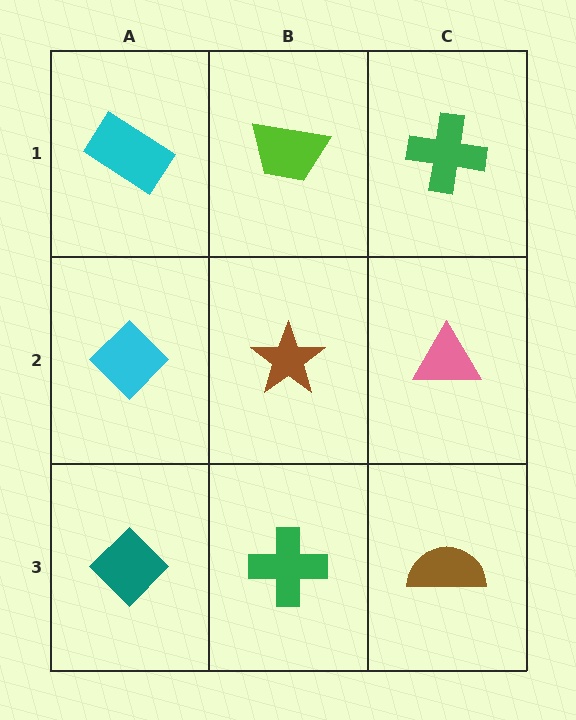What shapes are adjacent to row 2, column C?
A green cross (row 1, column C), a brown semicircle (row 3, column C), a brown star (row 2, column B).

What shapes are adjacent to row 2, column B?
A lime trapezoid (row 1, column B), a green cross (row 3, column B), a cyan diamond (row 2, column A), a pink triangle (row 2, column C).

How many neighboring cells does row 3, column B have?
3.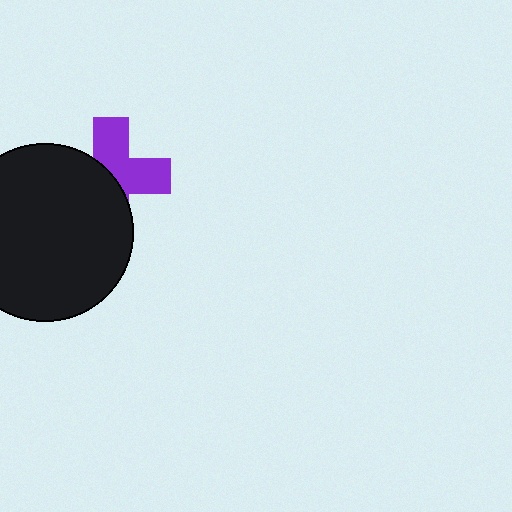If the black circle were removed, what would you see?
You would see the complete purple cross.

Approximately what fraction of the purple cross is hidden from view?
Roughly 51% of the purple cross is hidden behind the black circle.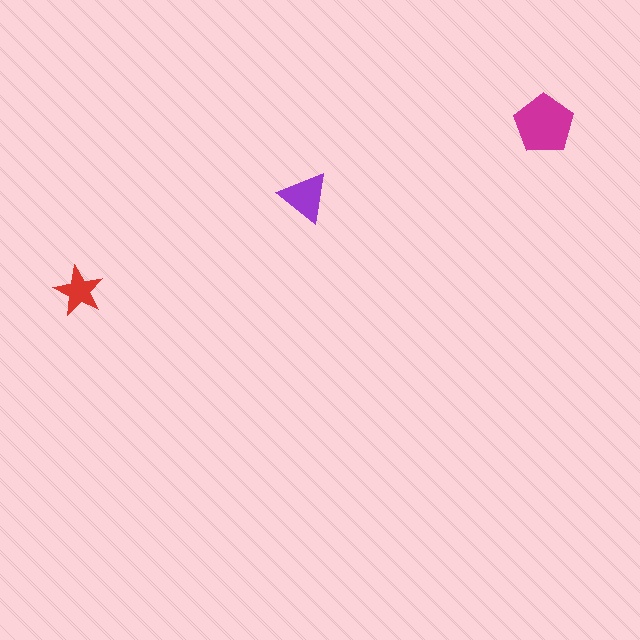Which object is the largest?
The magenta pentagon.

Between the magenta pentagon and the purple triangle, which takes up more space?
The magenta pentagon.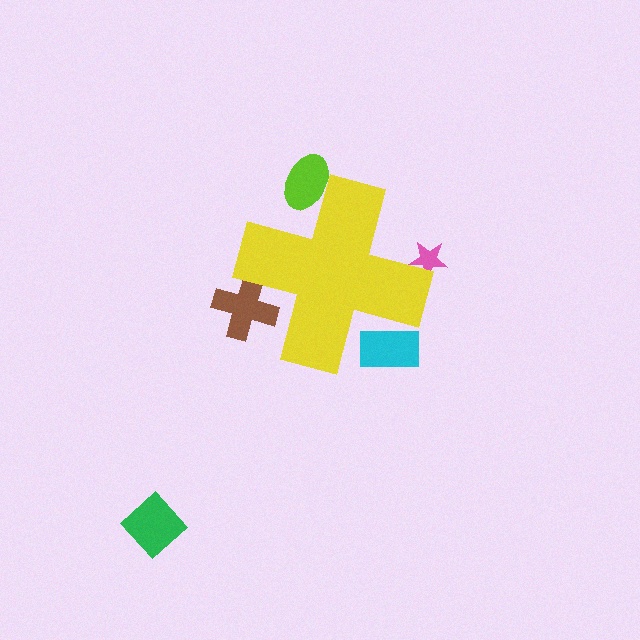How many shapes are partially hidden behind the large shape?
4 shapes are partially hidden.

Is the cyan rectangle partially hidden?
Yes, the cyan rectangle is partially hidden behind the yellow cross.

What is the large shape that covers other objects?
A yellow cross.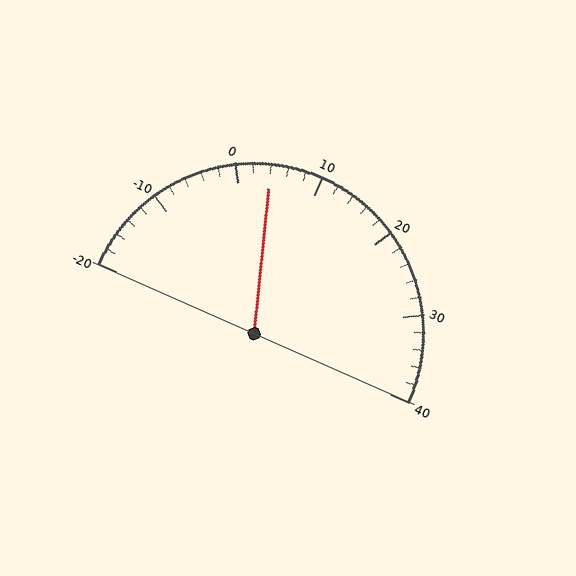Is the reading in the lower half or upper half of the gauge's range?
The reading is in the lower half of the range (-20 to 40).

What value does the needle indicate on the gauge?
The needle indicates approximately 4.